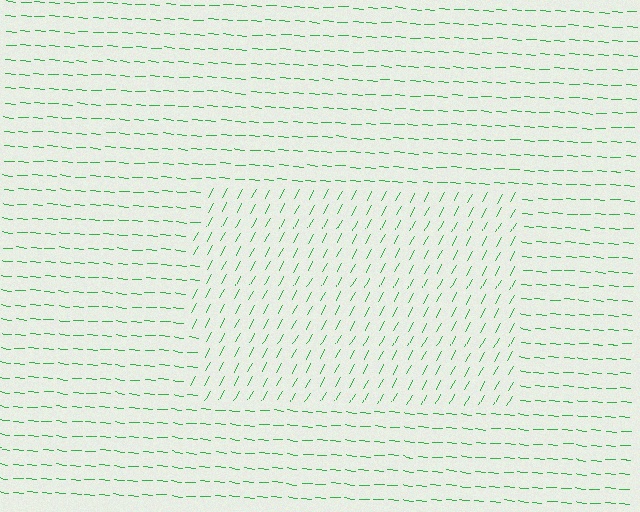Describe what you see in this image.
The image is filled with small green line segments. A rectangle region in the image has lines oriented differently from the surrounding lines, creating a visible texture boundary.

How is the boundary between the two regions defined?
The boundary is defined purely by a change in line orientation (approximately 67 degrees difference). All lines are the same color and thickness.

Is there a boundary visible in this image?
Yes, there is a texture boundary formed by a change in line orientation.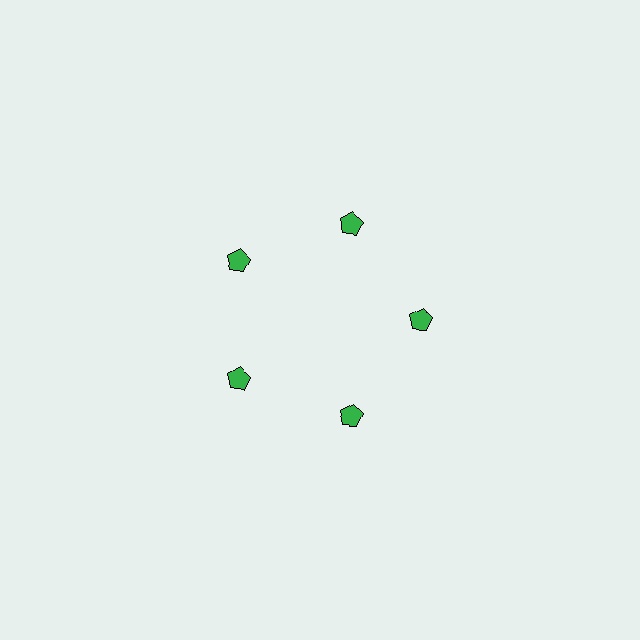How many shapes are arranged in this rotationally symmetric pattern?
There are 5 shapes, arranged in 5 groups of 1.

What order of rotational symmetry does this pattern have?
This pattern has 5-fold rotational symmetry.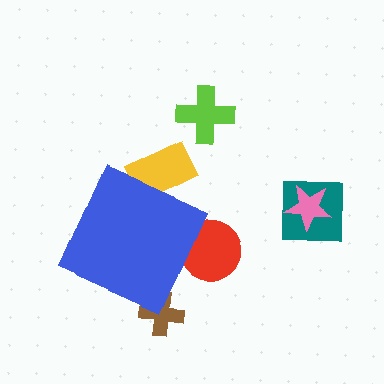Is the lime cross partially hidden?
No, the lime cross is fully visible.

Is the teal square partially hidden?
No, the teal square is fully visible.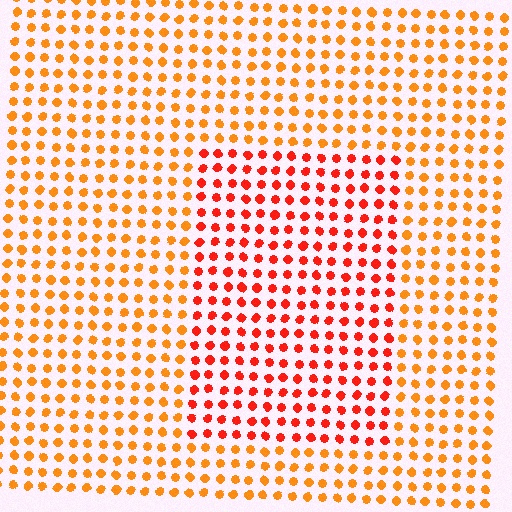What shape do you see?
I see a rectangle.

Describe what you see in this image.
The image is filled with small orange elements in a uniform arrangement. A rectangle-shaped region is visible where the elements are tinted to a slightly different hue, forming a subtle color boundary.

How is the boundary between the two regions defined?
The boundary is defined purely by a slight shift in hue (about 29 degrees). Spacing, size, and orientation are identical on both sides.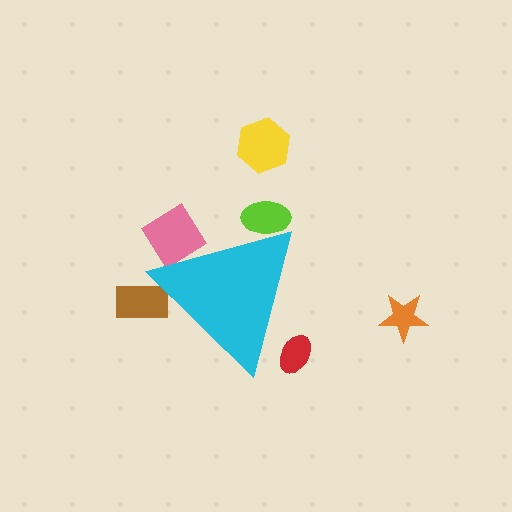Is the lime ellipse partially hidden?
Yes, the lime ellipse is partially hidden behind the cyan triangle.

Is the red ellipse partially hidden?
Yes, the red ellipse is partially hidden behind the cyan triangle.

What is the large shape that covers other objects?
A cyan triangle.